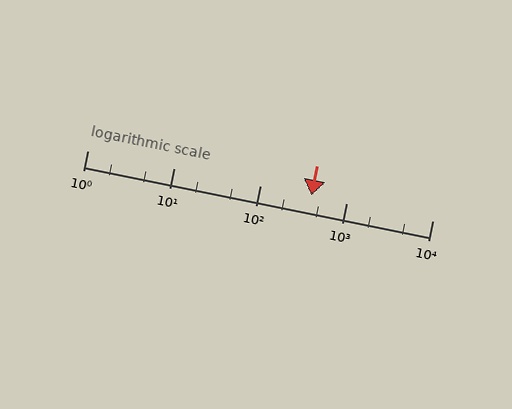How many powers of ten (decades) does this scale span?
The scale spans 4 decades, from 1 to 10000.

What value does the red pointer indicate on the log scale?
The pointer indicates approximately 400.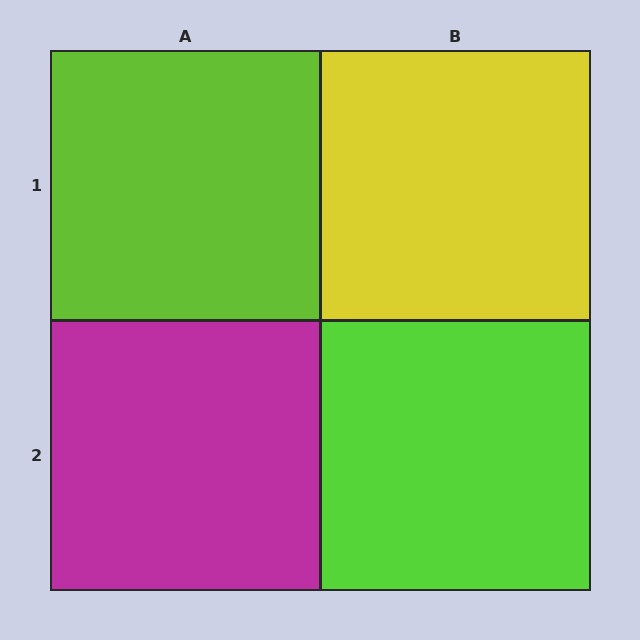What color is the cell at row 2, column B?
Lime.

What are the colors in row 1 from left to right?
Lime, yellow.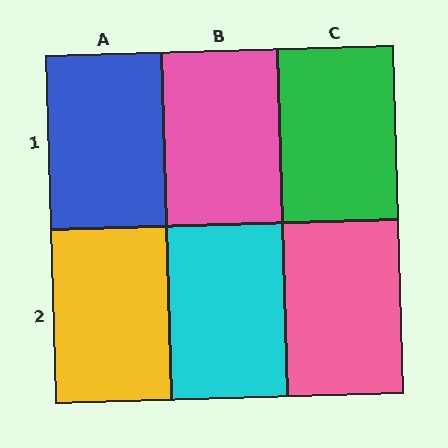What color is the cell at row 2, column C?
Pink.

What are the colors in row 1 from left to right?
Blue, pink, green.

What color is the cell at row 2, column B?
Cyan.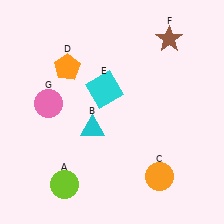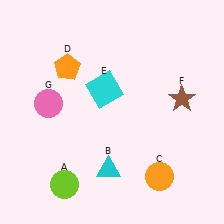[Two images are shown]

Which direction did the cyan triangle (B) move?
The cyan triangle (B) moved down.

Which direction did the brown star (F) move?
The brown star (F) moved down.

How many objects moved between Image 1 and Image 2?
2 objects moved between the two images.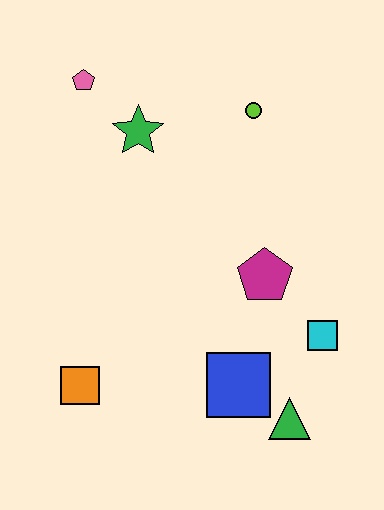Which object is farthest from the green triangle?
The pink pentagon is farthest from the green triangle.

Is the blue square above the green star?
No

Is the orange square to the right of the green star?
No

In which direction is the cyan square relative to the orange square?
The cyan square is to the right of the orange square.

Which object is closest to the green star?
The pink pentagon is closest to the green star.